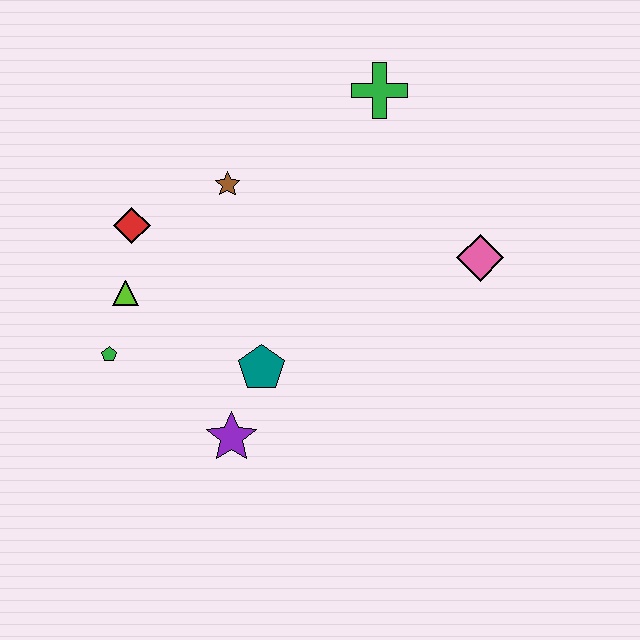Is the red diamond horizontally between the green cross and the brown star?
No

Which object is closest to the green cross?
The brown star is closest to the green cross.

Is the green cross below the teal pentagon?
No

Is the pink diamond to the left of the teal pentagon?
No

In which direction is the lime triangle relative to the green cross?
The lime triangle is to the left of the green cross.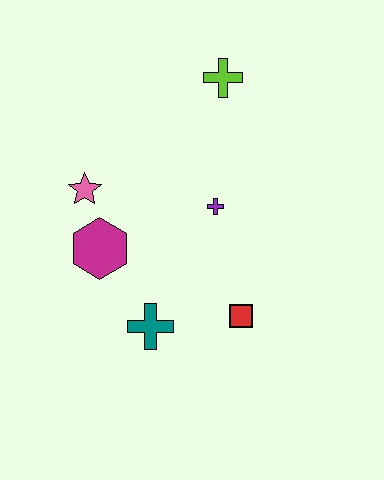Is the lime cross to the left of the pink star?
No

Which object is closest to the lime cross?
The purple cross is closest to the lime cross.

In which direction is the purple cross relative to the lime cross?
The purple cross is below the lime cross.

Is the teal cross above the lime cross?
No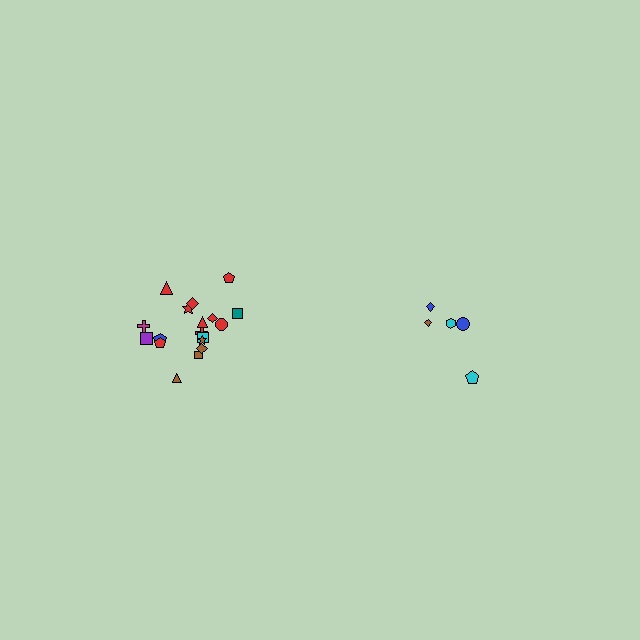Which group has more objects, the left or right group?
The left group.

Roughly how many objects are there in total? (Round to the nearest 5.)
Roughly 25 objects in total.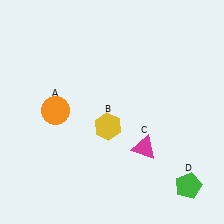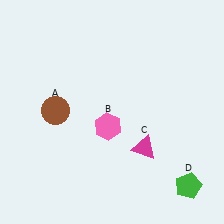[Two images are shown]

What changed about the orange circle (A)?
In Image 1, A is orange. In Image 2, it changed to brown.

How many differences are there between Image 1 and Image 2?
There are 2 differences between the two images.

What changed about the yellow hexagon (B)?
In Image 1, B is yellow. In Image 2, it changed to pink.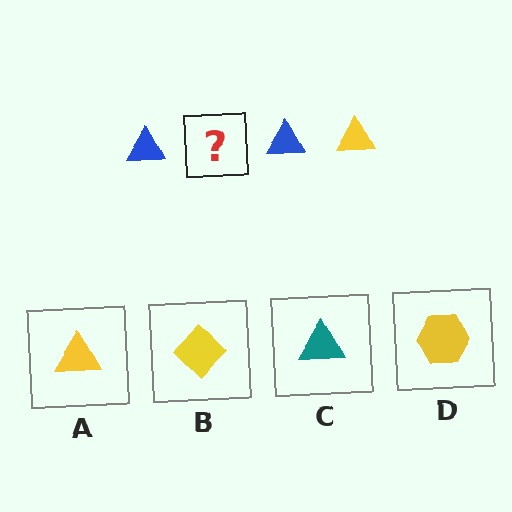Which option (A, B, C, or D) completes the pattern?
A.